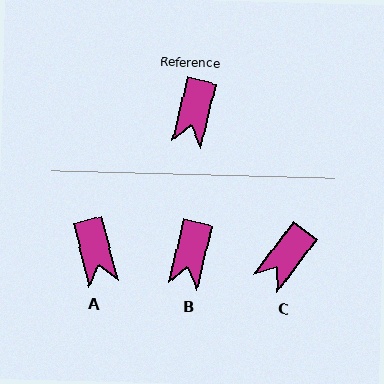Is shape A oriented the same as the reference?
No, it is off by about 28 degrees.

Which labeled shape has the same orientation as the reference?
B.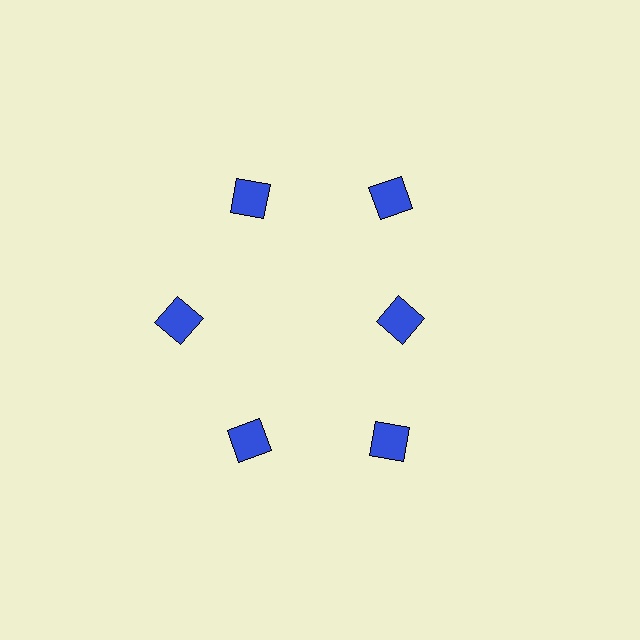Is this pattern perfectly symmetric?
No. The 6 blue diamonds are arranged in a ring, but one element near the 3 o'clock position is pulled inward toward the center, breaking the 6-fold rotational symmetry.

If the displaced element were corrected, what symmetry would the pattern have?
It would have 6-fold rotational symmetry — the pattern would map onto itself every 60 degrees.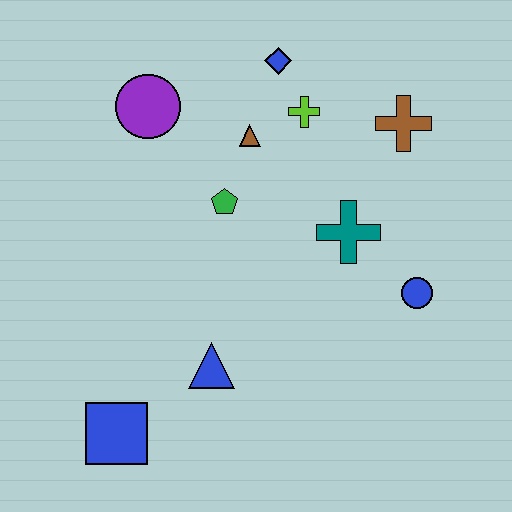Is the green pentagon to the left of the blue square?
No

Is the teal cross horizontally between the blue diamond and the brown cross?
Yes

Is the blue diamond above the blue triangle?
Yes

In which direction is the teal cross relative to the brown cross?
The teal cross is below the brown cross.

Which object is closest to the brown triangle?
The lime cross is closest to the brown triangle.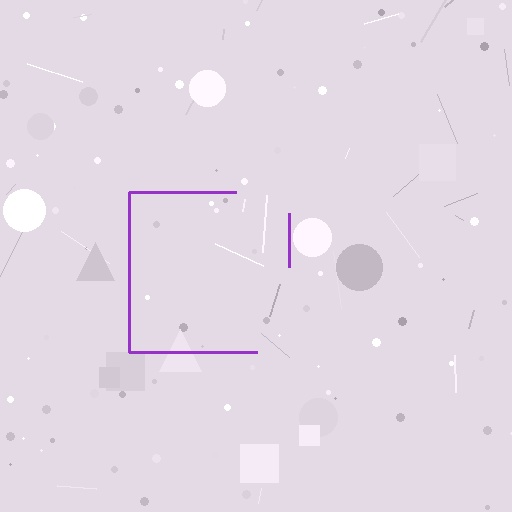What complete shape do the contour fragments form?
The contour fragments form a square.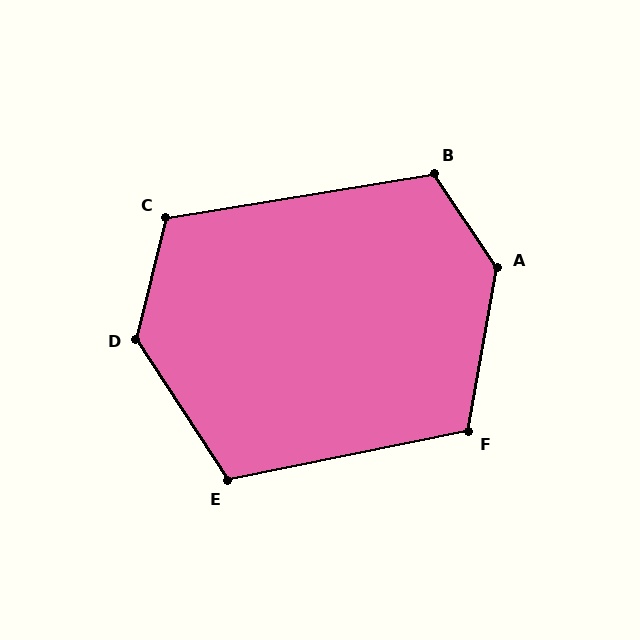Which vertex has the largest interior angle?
A, at approximately 135 degrees.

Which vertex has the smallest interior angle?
E, at approximately 112 degrees.